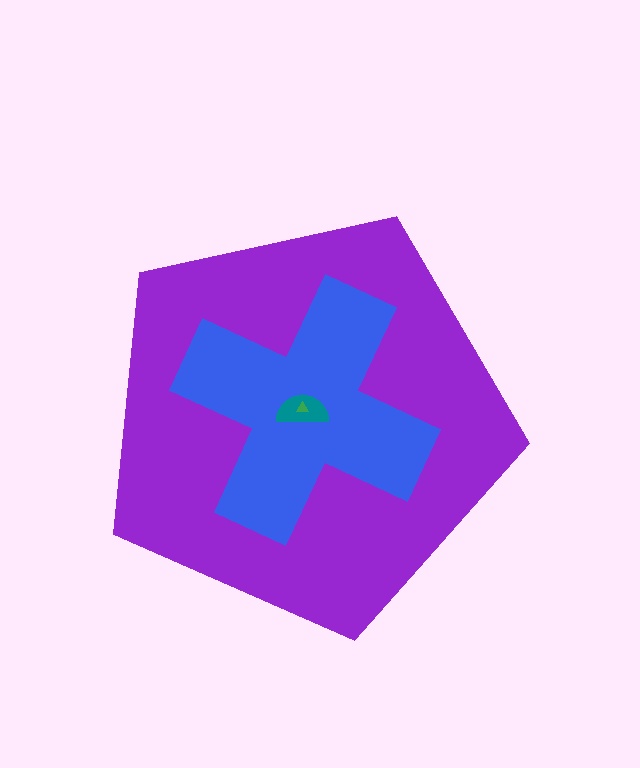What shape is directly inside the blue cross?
The teal semicircle.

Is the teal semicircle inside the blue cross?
Yes.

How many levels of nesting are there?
4.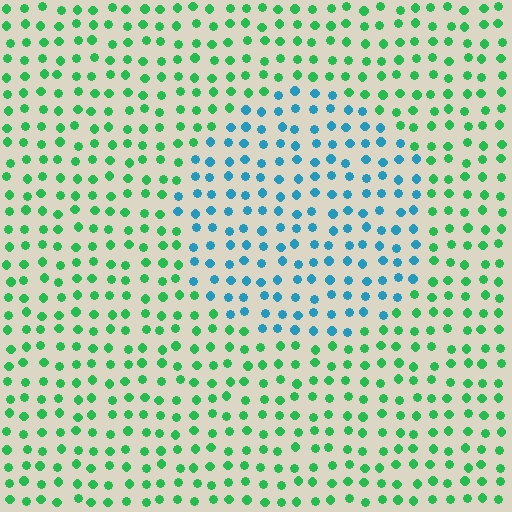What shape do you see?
I see a circle.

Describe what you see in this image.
The image is filled with small green elements in a uniform arrangement. A circle-shaped region is visible where the elements are tinted to a slightly different hue, forming a subtle color boundary.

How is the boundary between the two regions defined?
The boundary is defined purely by a slight shift in hue (about 57 degrees). Spacing, size, and orientation are identical on both sides.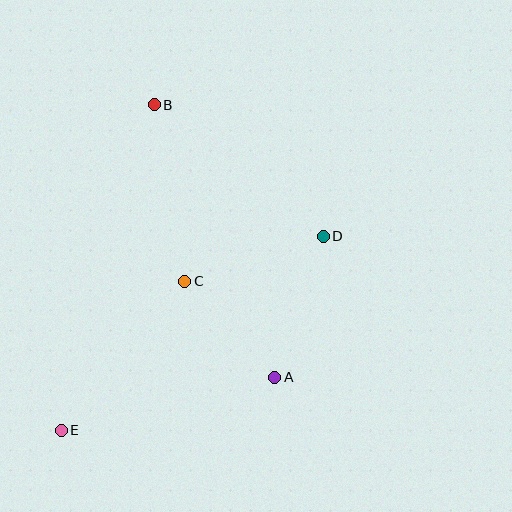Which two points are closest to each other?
Points A and C are closest to each other.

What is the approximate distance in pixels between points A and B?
The distance between A and B is approximately 298 pixels.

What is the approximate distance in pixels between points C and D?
The distance between C and D is approximately 146 pixels.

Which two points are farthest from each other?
Points B and E are farthest from each other.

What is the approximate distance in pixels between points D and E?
The distance between D and E is approximately 326 pixels.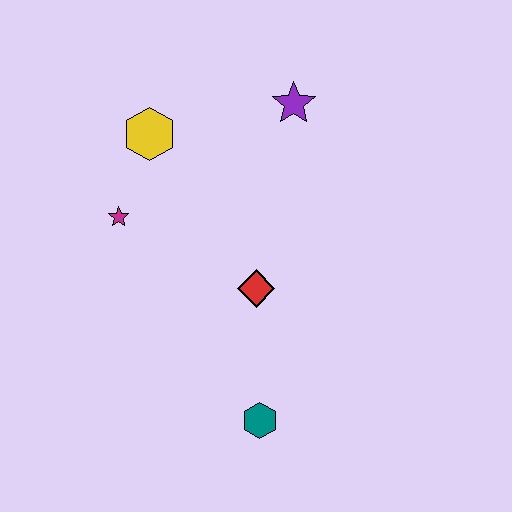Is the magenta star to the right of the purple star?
No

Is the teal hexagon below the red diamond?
Yes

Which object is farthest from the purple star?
The teal hexagon is farthest from the purple star.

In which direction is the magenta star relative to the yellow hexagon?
The magenta star is below the yellow hexagon.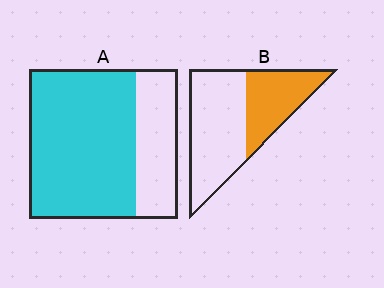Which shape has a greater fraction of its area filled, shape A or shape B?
Shape A.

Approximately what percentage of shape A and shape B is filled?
A is approximately 70% and B is approximately 40%.